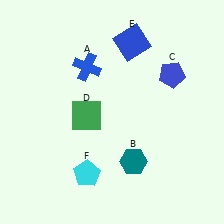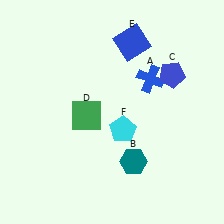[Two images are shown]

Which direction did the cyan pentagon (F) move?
The cyan pentagon (F) moved up.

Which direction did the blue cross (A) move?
The blue cross (A) moved right.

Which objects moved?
The objects that moved are: the blue cross (A), the cyan pentagon (F).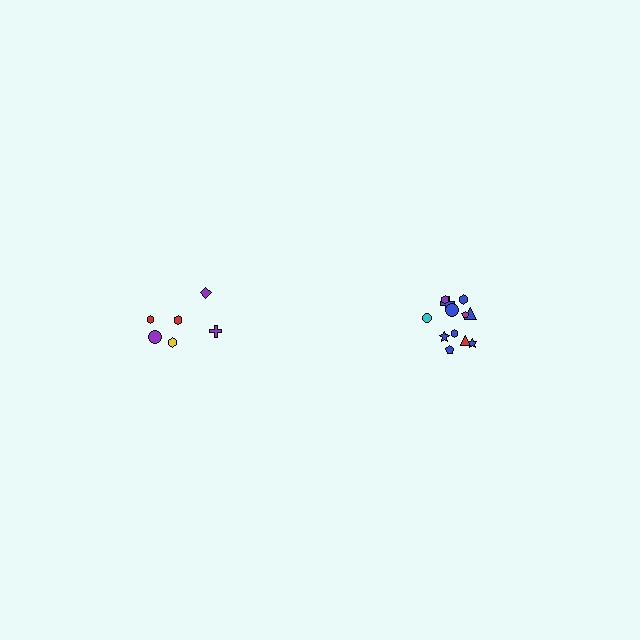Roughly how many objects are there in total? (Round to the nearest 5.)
Roughly 20 objects in total.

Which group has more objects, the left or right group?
The right group.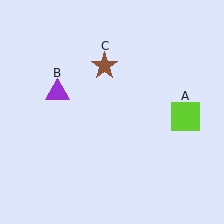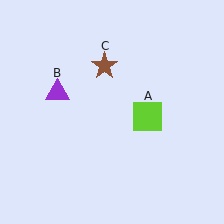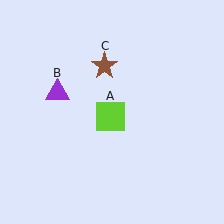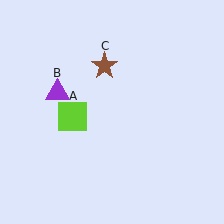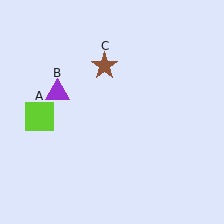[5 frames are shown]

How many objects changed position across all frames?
1 object changed position: lime square (object A).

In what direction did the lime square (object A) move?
The lime square (object A) moved left.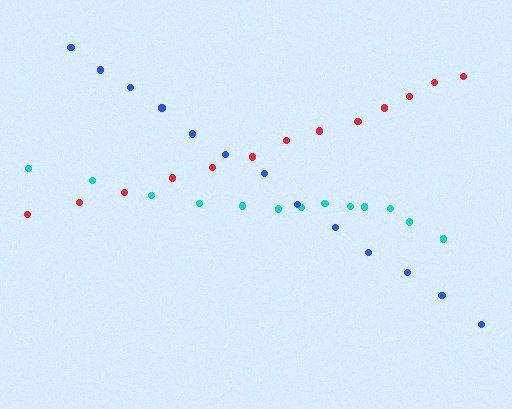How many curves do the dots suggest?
There are 3 distinct paths.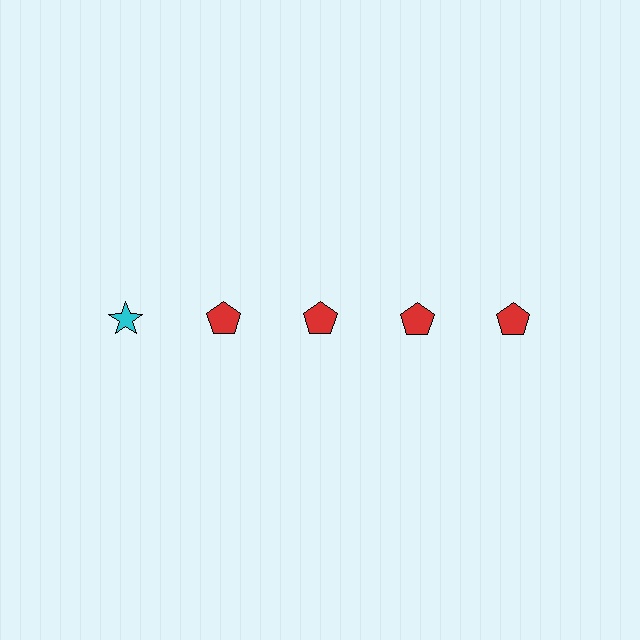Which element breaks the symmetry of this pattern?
The cyan star in the top row, leftmost column breaks the symmetry. All other shapes are red pentagons.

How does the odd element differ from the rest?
It differs in both color (cyan instead of red) and shape (star instead of pentagon).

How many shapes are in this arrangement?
There are 5 shapes arranged in a grid pattern.